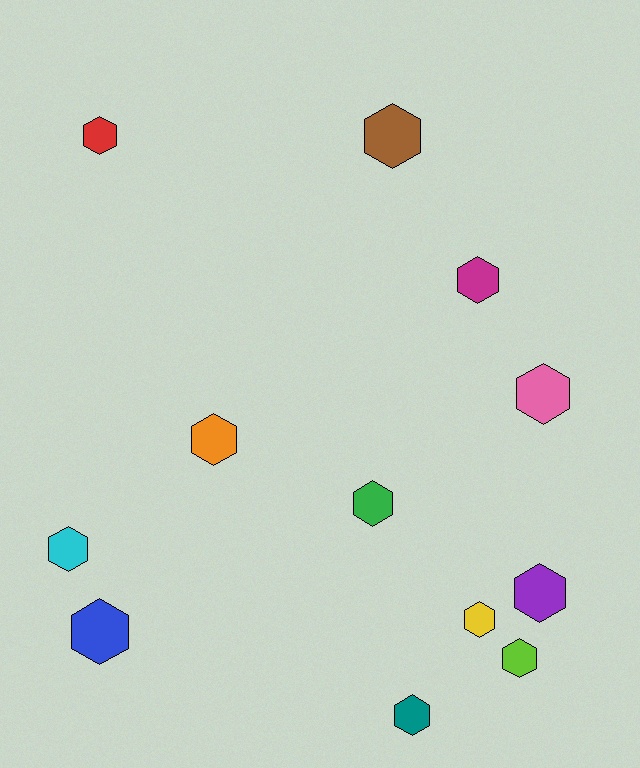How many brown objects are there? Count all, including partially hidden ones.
There is 1 brown object.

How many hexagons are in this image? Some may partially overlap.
There are 12 hexagons.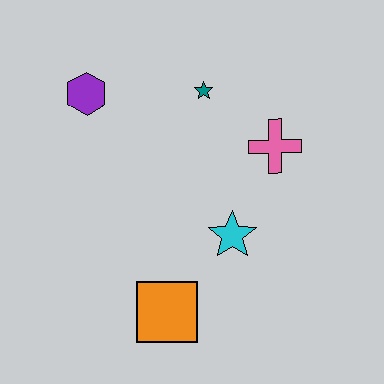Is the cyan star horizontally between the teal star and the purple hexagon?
No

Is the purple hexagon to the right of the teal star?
No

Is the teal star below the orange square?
No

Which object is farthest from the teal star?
The orange square is farthest from the teal star.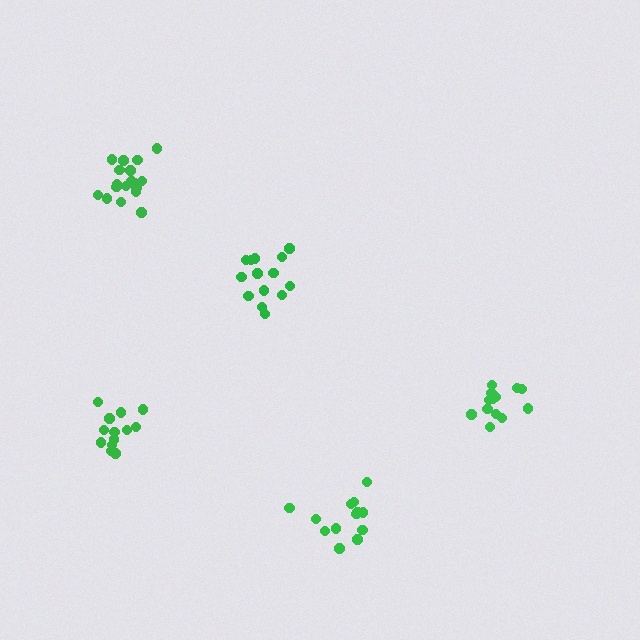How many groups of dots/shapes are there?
There are 5 groups.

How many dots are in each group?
Group 1: 14 dots, Group 2: 14 dots, Group 3: 19 dots, Group 4: 13 dots, Group 5: 13 dots (73 total).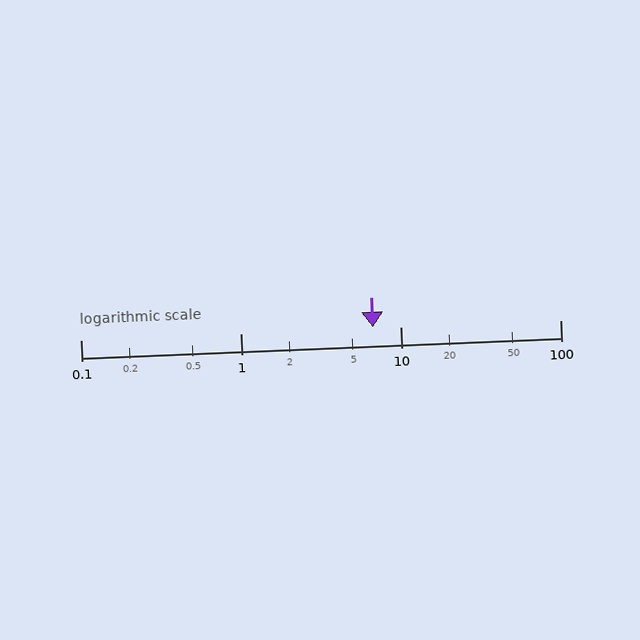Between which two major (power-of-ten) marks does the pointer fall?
The pointer is between 1 and 10.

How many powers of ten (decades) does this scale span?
The scale spans 3 decades, from 0.1 to 100.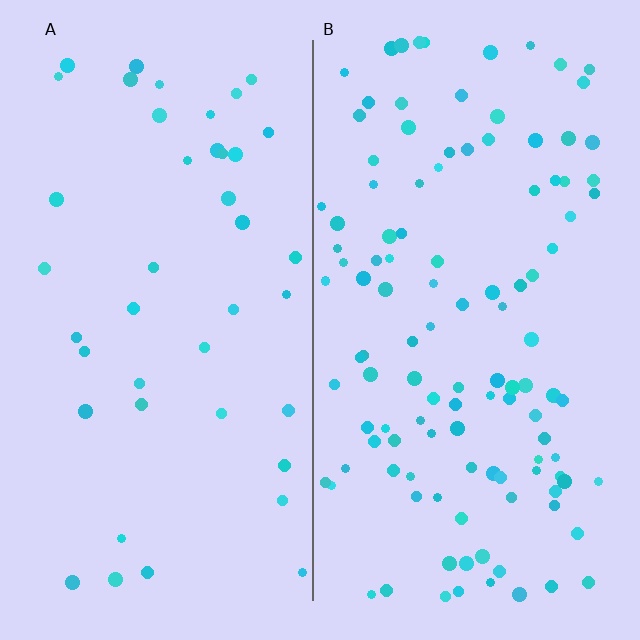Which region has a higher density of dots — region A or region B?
B (the right).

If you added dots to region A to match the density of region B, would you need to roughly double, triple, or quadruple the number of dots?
Approximately triple.